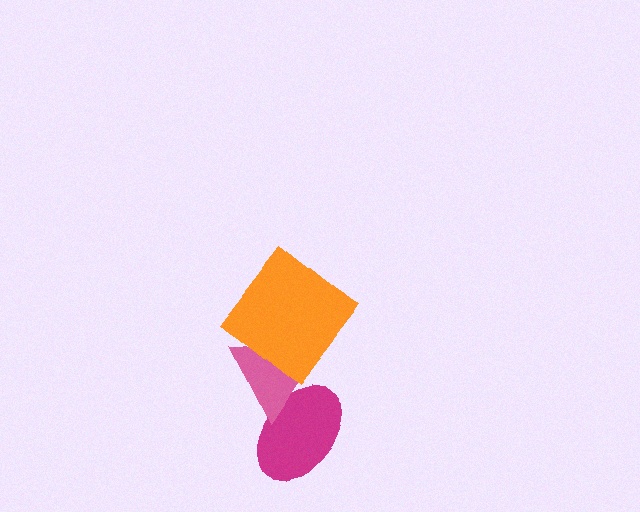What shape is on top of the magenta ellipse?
The pink triangle is on top of the magenta ellipse.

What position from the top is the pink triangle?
The pink triangle is 2nd from the top.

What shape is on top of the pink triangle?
The orange diamond is on top of the pink triangle.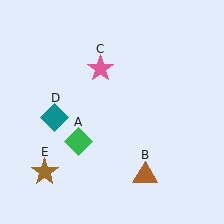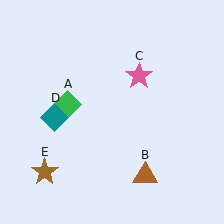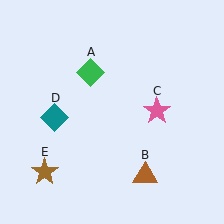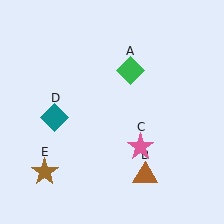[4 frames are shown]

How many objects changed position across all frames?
2 objects changed position: green diamond (object A), pink star (object C).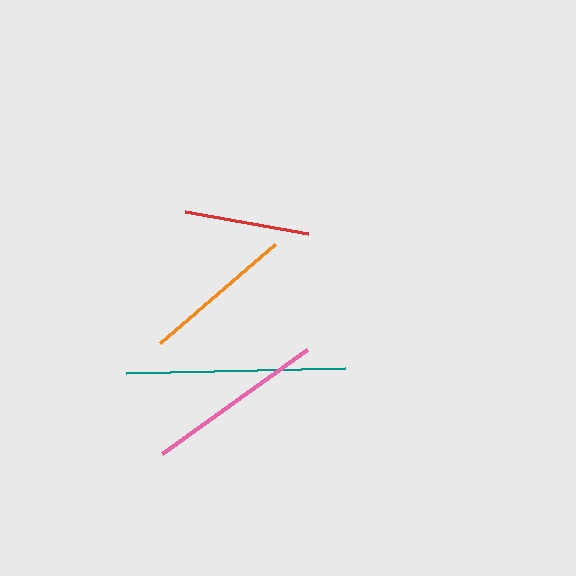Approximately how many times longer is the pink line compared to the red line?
The pink line is approximately 1.4 times the length of the red line.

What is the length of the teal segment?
The teal segment is approximately 219 pixels long.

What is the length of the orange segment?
The orange segment is approximately 153 pixels long.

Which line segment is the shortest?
The red line is the shortest at approximately 125 pixels.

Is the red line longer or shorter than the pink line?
The pink line is longer than the red line.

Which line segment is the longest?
The teal line is the longest at approximately 219 pixels.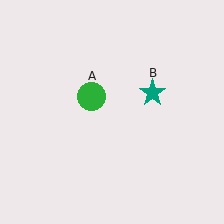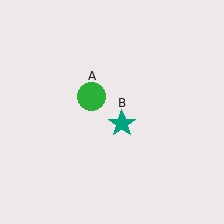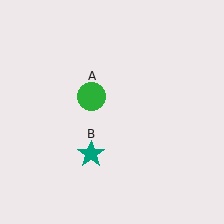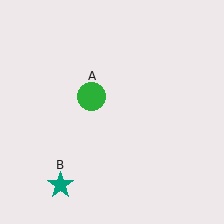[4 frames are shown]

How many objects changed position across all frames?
1 object changed position: teal star (object B).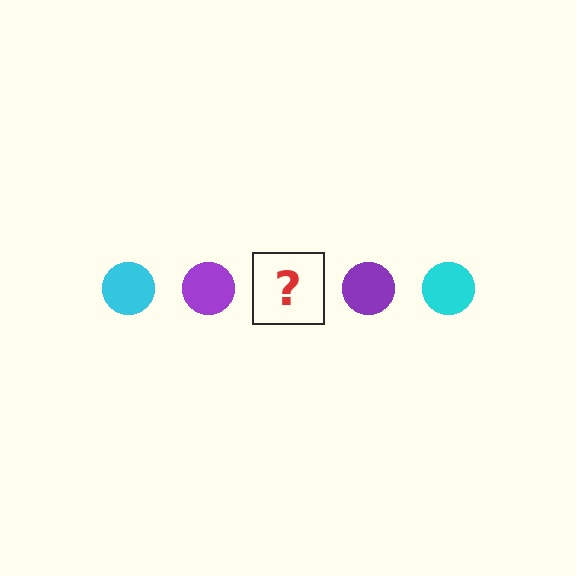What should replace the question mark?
The question mark should be replaced with a cyan circle.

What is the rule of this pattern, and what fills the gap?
The rule is that the pattern cycles through cyan, purple circles. The gap should be filled with a cyan circle.